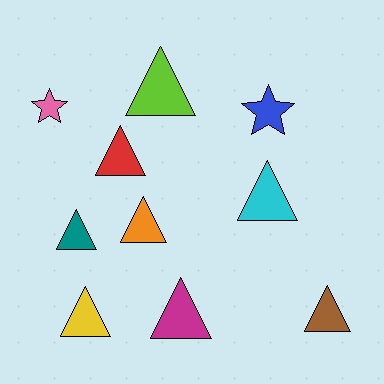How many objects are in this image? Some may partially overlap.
There are 10 objects.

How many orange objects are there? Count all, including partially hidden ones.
There is 1 orange object.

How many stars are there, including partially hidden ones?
There are 2 stars.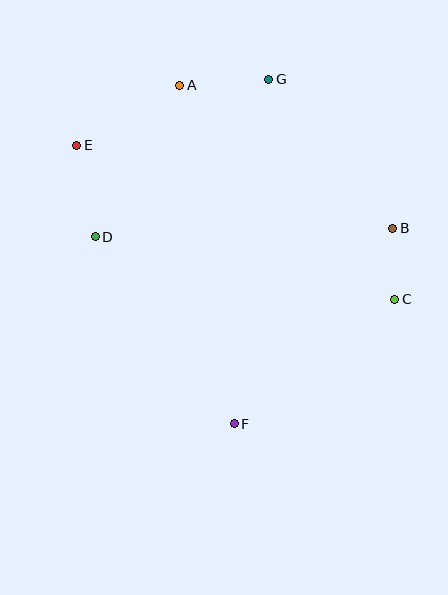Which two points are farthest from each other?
Points C and E are farthest from each other.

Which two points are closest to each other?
Points B and C are closest to each other.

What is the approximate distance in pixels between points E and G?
The distance between E and G is approximately 203 pixels.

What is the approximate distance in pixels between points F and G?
The distance between F and G is approximately 346 pixels.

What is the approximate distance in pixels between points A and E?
The distance between A and E is approximately 119 pixels.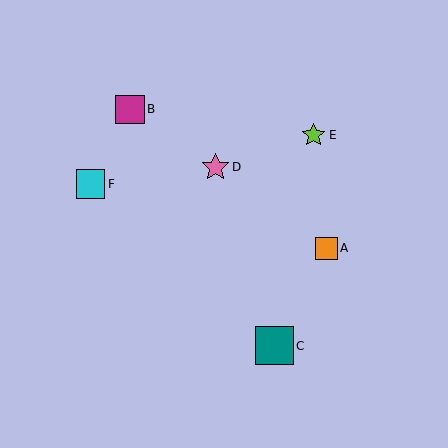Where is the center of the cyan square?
The center of the cyan square is at (90, 184).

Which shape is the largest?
The teal square (labeled C) is the largest.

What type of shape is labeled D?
Shape D is a pink star.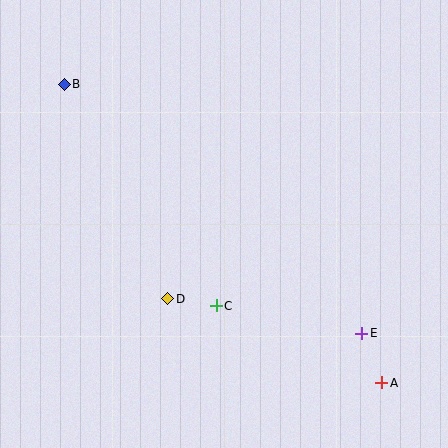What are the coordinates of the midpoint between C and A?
The midpoint between C and A is at (299, 344).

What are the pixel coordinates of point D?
Point D is at (168, 299).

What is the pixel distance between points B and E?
The distance between B and E is 388 pixels.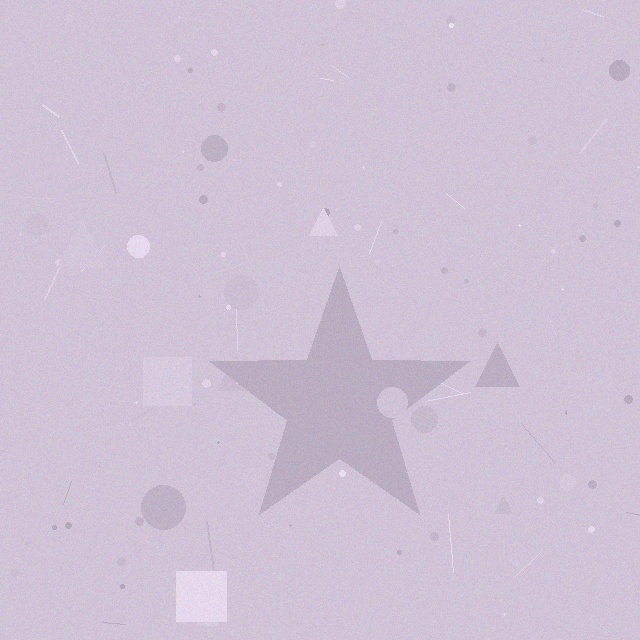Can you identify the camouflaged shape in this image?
The camouflaged shape is a star.